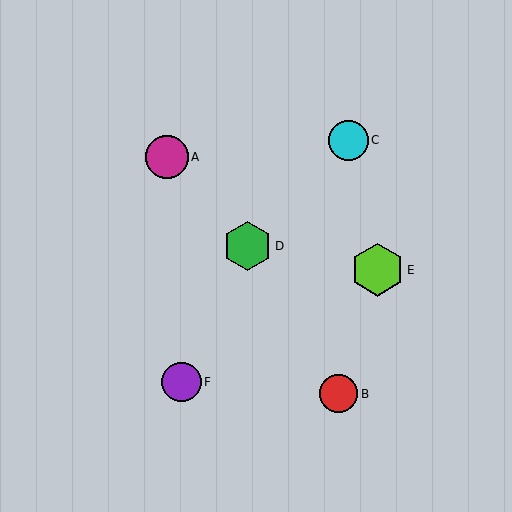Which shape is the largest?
The lime hexagon (labeled E) is the largest.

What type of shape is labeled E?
Shape E is a lime hexagon.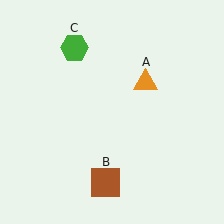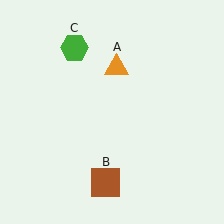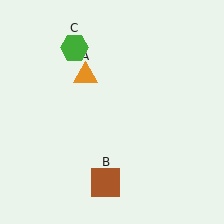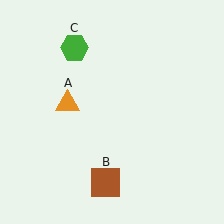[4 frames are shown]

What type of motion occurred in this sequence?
The orange triangle (object A) rotated counterclockwise around the center of the scene.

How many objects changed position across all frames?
1 object changed position: orange triangle (object A).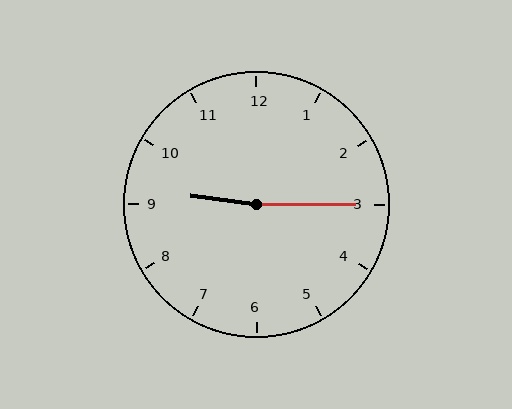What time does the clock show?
9:15.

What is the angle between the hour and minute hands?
Approximately 172 degrees.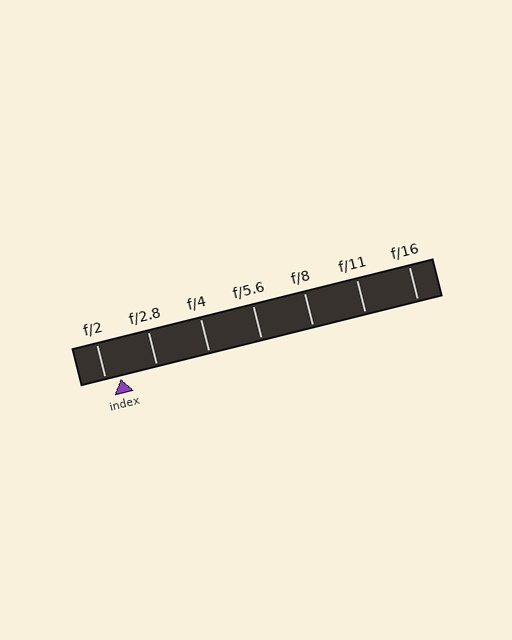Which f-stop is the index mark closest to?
The index mark is closest to f/2.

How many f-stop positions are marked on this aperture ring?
There are 7 f-stop positions marked.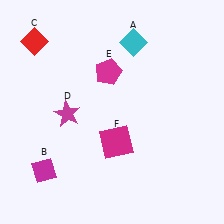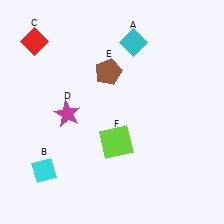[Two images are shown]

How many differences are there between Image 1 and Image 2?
There are 3 differences between the two images.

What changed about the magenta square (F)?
In Image 1, F is magenta. In Image 2, it changed to lime.